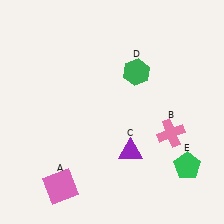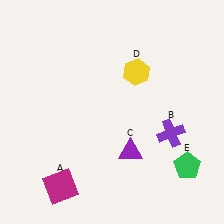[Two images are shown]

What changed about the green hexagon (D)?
In Image 1, D is green. In Image 2, it changed to yellow.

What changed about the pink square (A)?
In Image 1, A is pink. In Image 2, it changed to magenta.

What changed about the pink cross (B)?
In Image 1, B is pink. In Image 2, it changed to purple.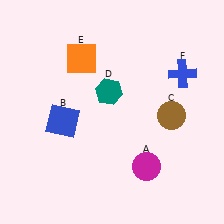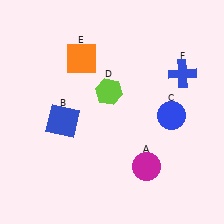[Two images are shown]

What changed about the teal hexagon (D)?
In Image 1, D is teal. In Image 2, it changed to lime.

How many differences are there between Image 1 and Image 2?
There are 2 differences between the two images.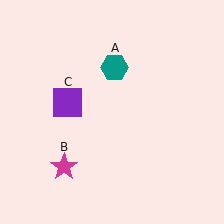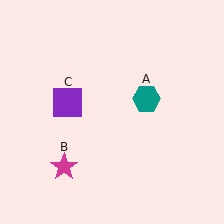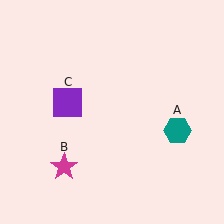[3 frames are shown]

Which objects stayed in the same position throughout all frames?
Magenta star (object B) and purple square (object C) remained stationary.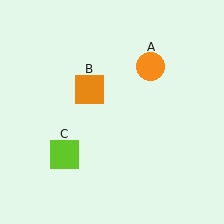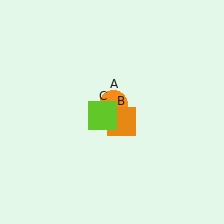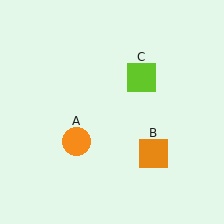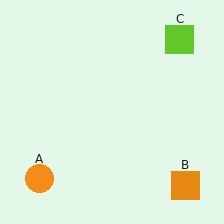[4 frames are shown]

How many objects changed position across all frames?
3 objects changed position: orange circle (object A), orange square (object B), lime square (object C).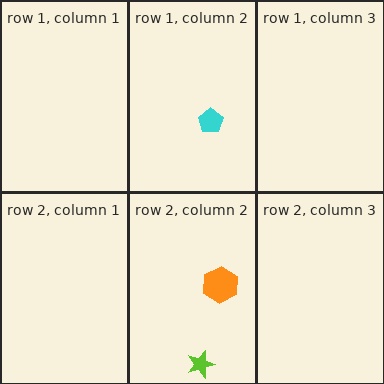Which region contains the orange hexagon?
The row 2, column 2 region.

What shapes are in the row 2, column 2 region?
The lime star, the orange hexagon.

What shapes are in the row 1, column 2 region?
The cyan pentagon.